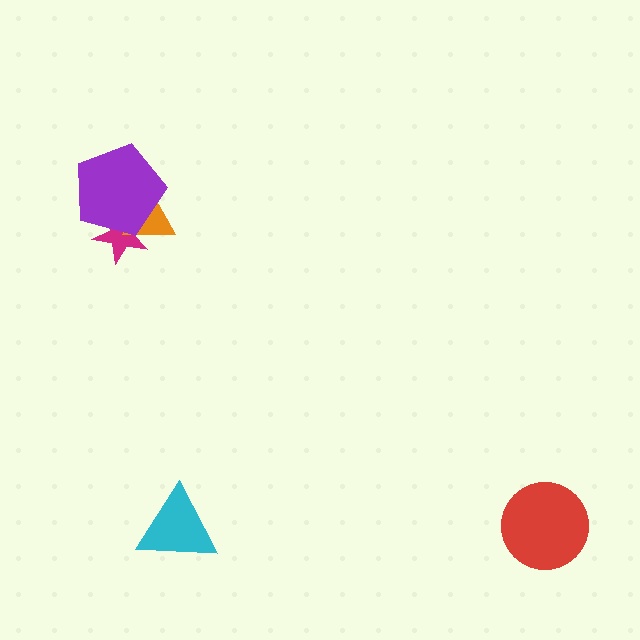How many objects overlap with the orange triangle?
2 objects overlap with the orange triangle.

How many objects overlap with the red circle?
0 objects overlap with the red circle.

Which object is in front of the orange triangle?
The purple pentagon is in front of the orange triangle.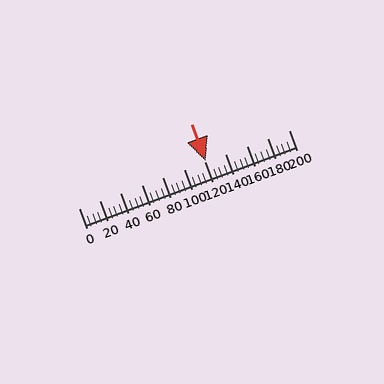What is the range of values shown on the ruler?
The ruler shows values from 0 to 200.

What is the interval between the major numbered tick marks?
The major tick marks are spaced 20 units apart.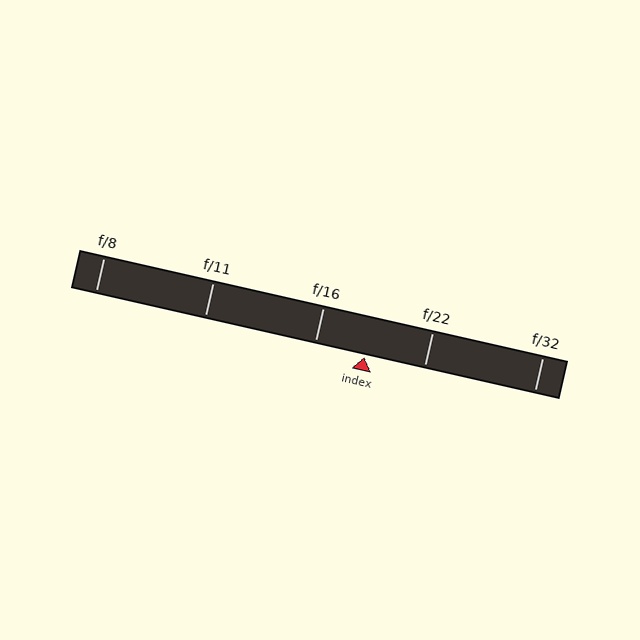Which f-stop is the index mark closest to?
The index mark is closest to f/16.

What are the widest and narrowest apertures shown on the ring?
The widest aperture shown is f/8 and the narrowest is f/32.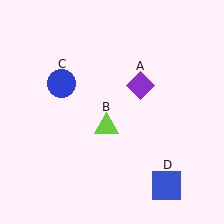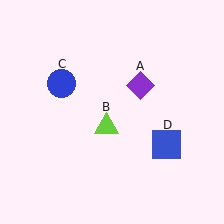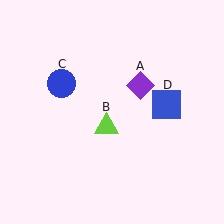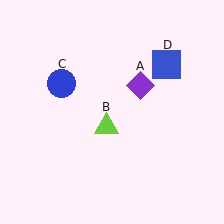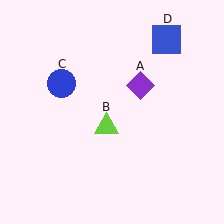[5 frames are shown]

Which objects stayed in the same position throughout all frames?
Purple diamond (object A) and lime triangle (object B) and blue circle (object C) remained stationary.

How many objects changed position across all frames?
1 object changed position: blue square (object D).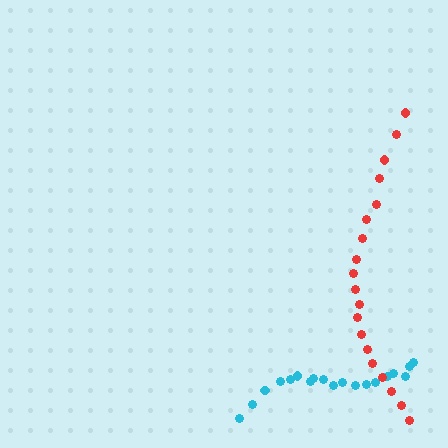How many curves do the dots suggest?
There are 2 distinct paths.